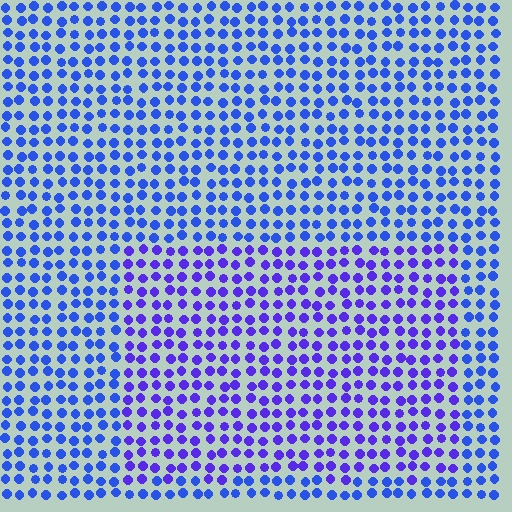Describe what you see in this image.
The image is filled with small blue elements in a uniform arrangement. A rectangle-shaped region is visible where the elements are tinted to a slightly different hue, forming a subtle color boundary.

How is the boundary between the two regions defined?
The boundary is defined purely by a slight shift in hue (about 28 degrees). Spacing, size, and orientation are identical on both sides.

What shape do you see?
I see a rectangle.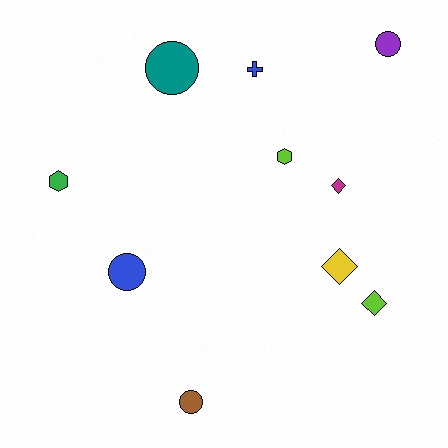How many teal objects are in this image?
There is 1 teal object.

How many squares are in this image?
There are no squares.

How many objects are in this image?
There are 10 objects.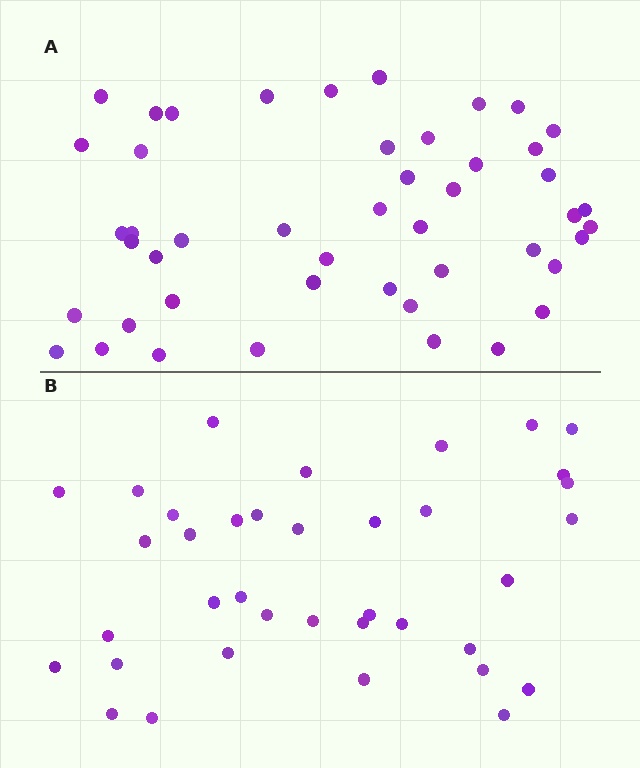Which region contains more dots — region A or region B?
Region A (the top region) has more dots.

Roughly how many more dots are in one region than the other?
Region A has roughly 10 or so more dots than region B.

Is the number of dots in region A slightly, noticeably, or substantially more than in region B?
Region A has noticeably more, but not dramatically so. The ratio is roughly 1.3 to 1.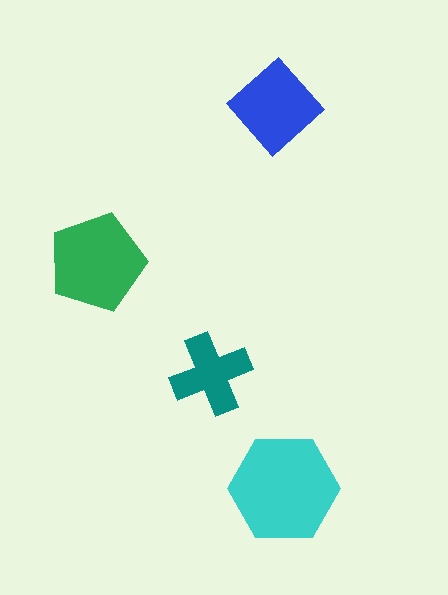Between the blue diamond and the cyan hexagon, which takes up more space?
The cyan hexagon.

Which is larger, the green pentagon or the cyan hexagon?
The cyan hexagon.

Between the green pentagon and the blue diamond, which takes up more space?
The green pentagon.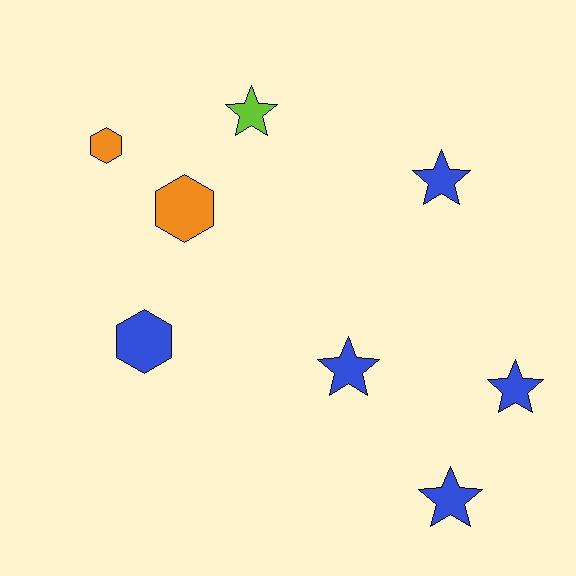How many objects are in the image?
There are 8 objects.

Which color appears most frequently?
Blue, with 5 objects.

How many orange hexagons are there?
There are 2 orange hexagons.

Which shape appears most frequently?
Star, with 5 objects.